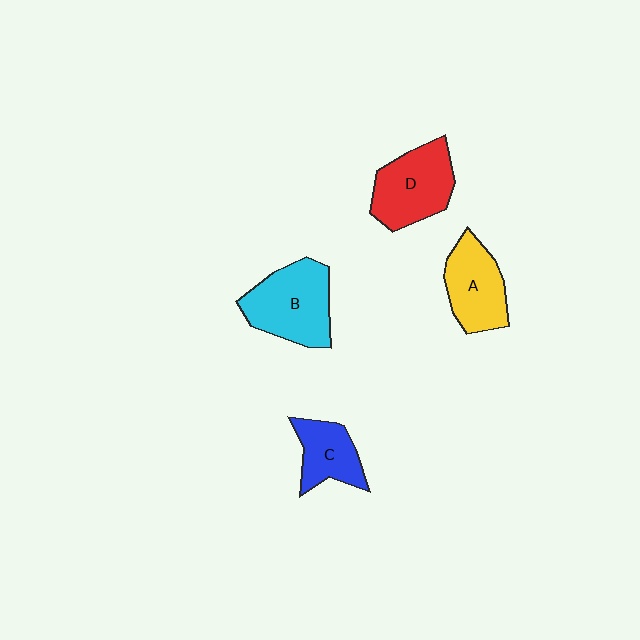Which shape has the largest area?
Shape B (cyan).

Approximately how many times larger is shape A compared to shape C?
Approximately 1.3 times.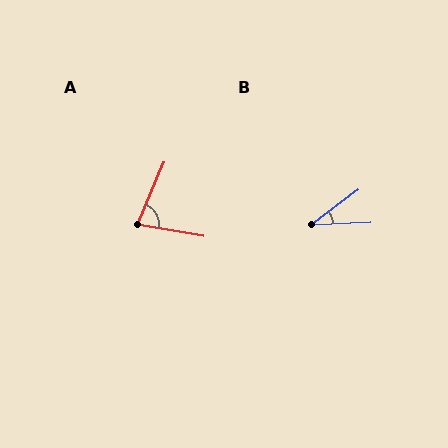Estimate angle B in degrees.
Approximately 35 degrees.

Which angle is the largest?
A, at approximately 77 degrees.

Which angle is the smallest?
B, at approximately 35 degrees.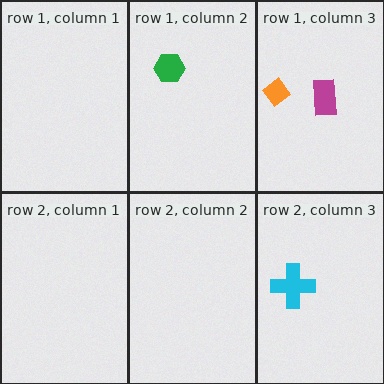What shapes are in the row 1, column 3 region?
The magenta rectangle, the orange diamond.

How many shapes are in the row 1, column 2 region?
1.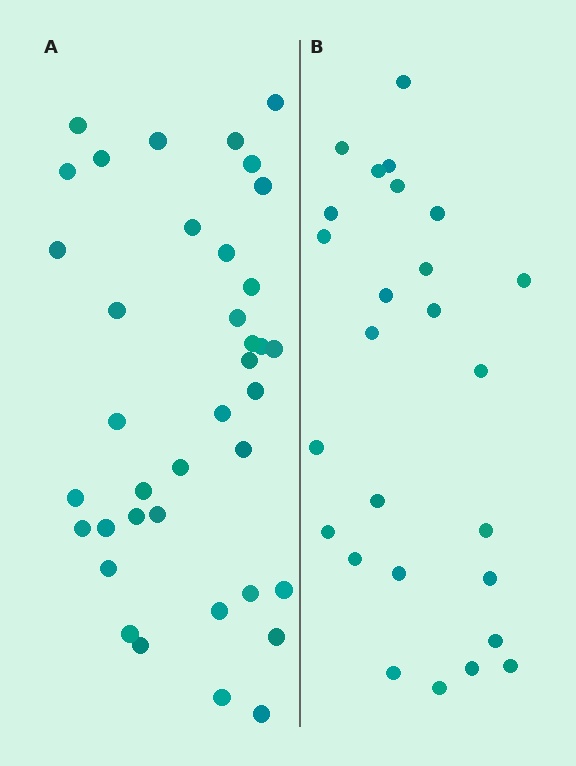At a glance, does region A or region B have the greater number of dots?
Region A (the left region) has more dots.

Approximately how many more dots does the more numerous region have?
Region A has roughly 12 or so more dots than region B.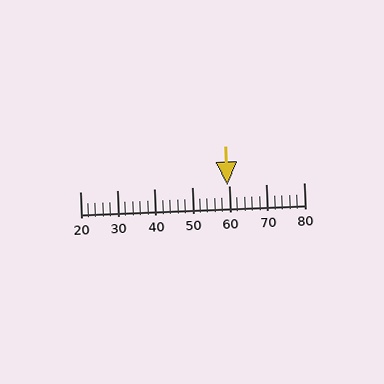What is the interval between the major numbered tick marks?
The major tick marks are spaced 10 units apart.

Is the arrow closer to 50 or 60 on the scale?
The arrow is closer to 60.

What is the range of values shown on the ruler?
The ruler shows values from 20 to 80.